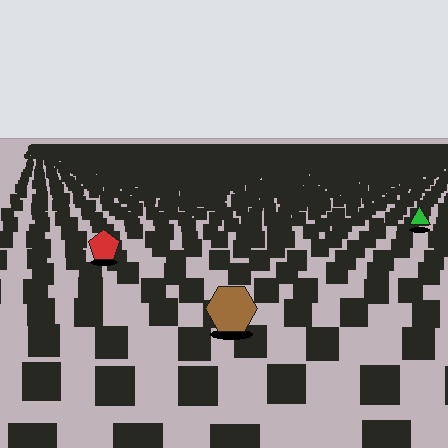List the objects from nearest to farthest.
From nearest to farthest: the brown hexagon, the red pentagon, the green triangle.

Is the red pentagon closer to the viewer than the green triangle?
Yes. The red pentagon is closer — you can tell from the texture gradient: the ground texture is coarser near it.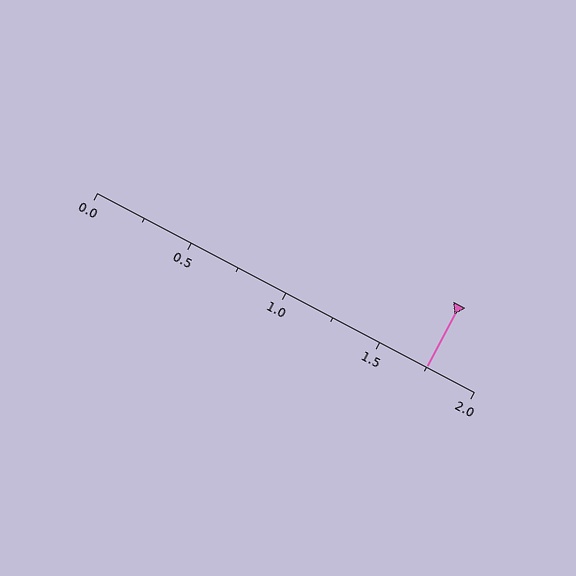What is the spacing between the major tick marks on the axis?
The major ticks are spaced 0.5 apart.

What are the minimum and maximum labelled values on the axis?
The axis runs from 0.0 to 2.0.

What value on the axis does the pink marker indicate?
The marker indicates approximately 1.75.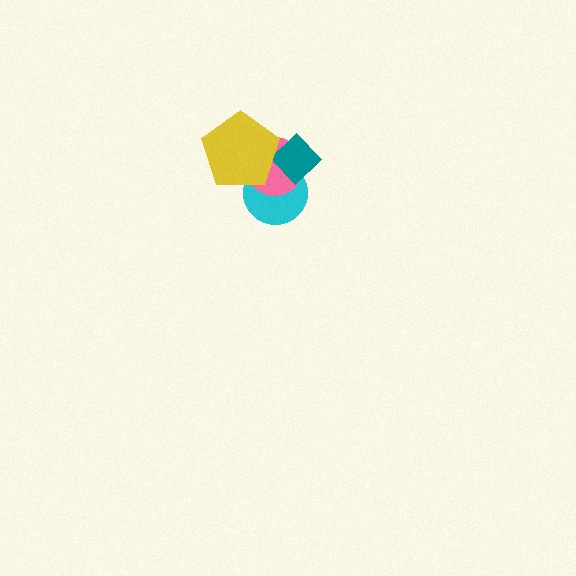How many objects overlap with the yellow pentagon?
3 objects overlap with the yellow pentagon.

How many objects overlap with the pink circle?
3 objects overlap with the pink circle.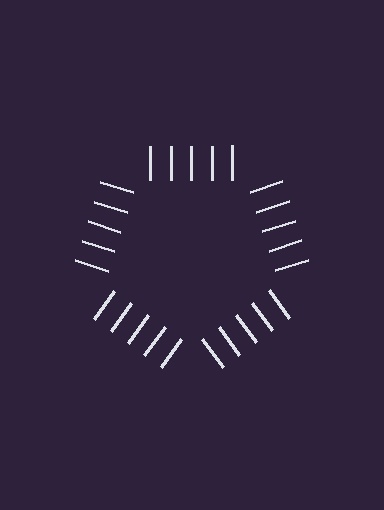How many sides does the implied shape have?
5 sides — the line-ends trace a pentagon.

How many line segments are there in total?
25 — 5 along each of the 5 edges.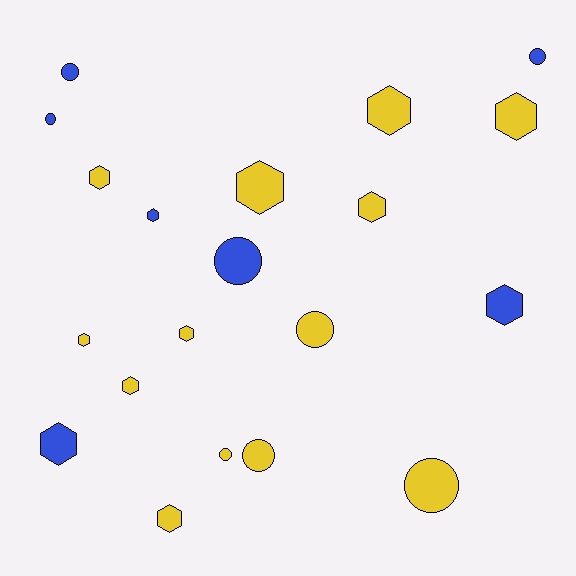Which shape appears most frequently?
Hexagon, with 12 objects.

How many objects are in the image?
There are 20 objects.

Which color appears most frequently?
Yellow, with 13 objects.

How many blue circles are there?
There are 4 blue circles.